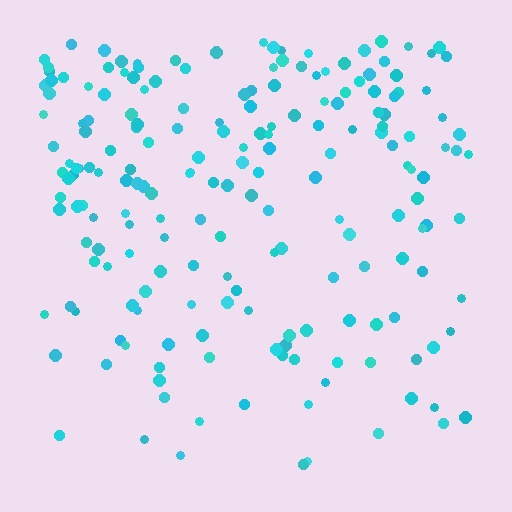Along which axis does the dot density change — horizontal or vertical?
Vertical.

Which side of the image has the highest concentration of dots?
The top.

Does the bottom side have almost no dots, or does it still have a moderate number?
Still a moderate number, just noticeably fewer than the top.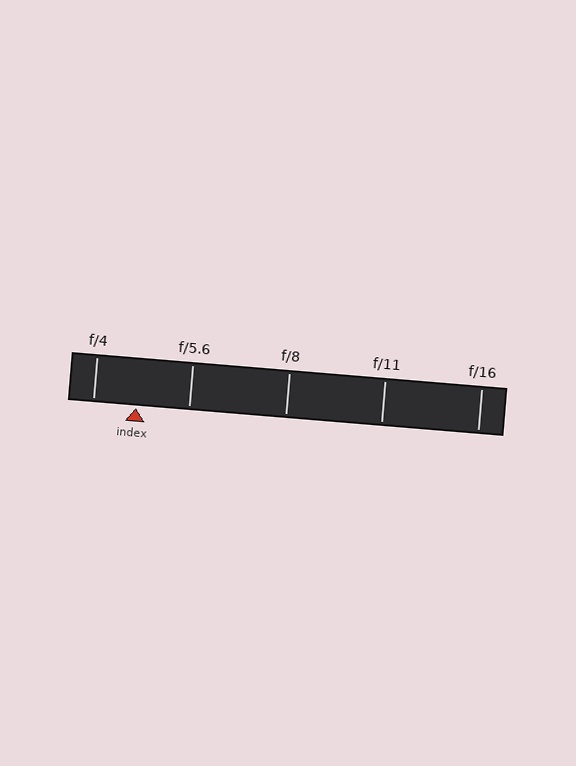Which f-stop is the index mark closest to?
The index mark is closest to f/4.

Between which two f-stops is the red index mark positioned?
The index mark is between f/4 and f/5.6.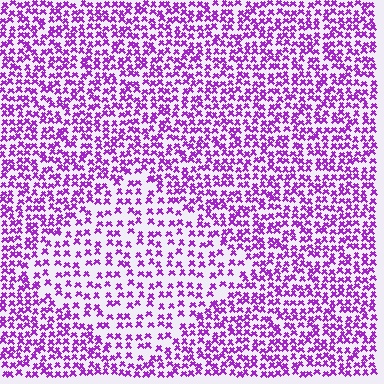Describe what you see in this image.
The image contains small purple elements arranged at two different densities. A diamond-shaped region is visible where the elements are less densely packed than the surrounding area.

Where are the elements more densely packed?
The elements are more densely packed outside the diamond boundary.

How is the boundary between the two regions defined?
The boundary is defined by a change in element density (approximately 1.7x ratio). All elements are the same color, size, and shape.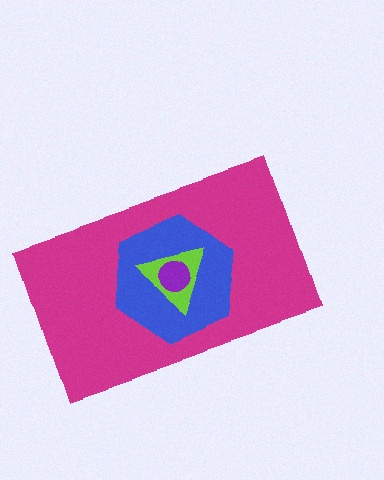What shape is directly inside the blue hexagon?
The lime triangle.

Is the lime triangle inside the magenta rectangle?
Yes.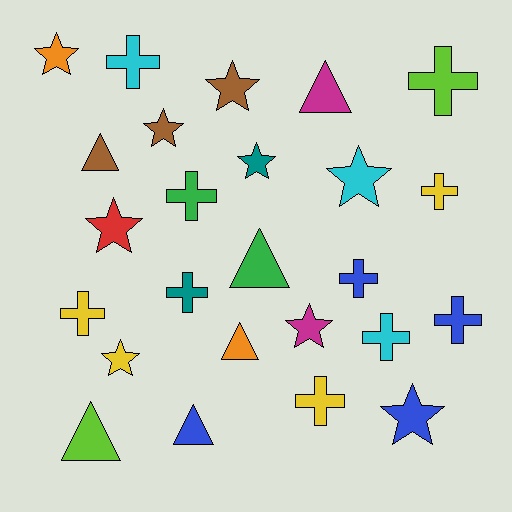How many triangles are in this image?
There are 6 triangles.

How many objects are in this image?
There are 25 objects.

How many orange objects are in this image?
There are 2 orange objects.